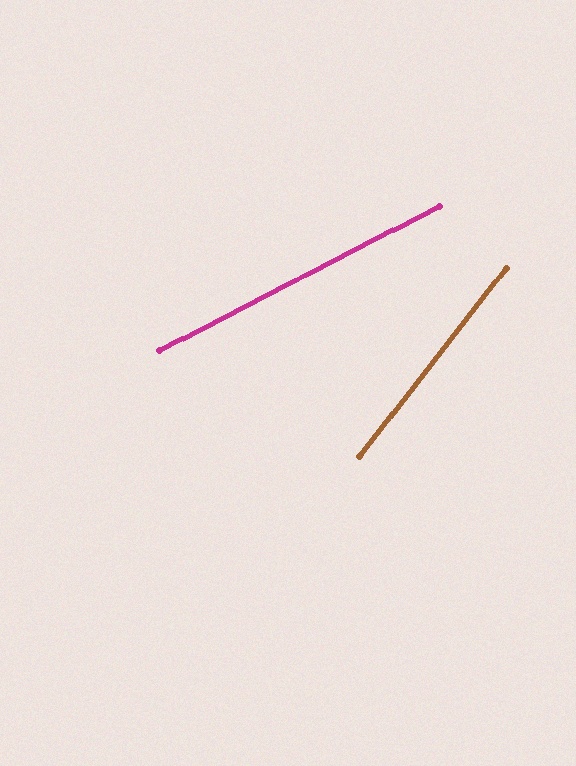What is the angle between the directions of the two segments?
Approximately 25 degrees.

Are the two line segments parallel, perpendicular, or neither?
Neither parallel nor perpendicular — they differ by about 25°.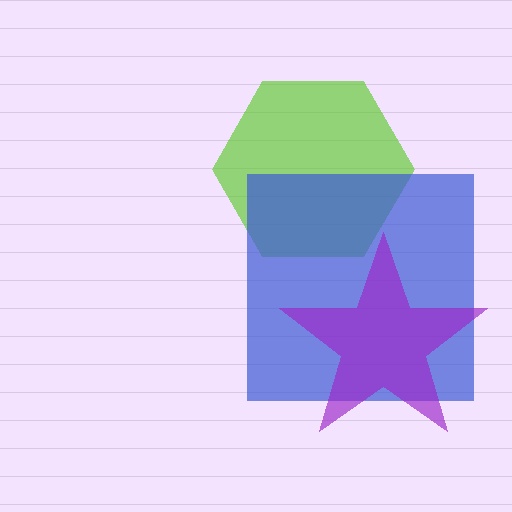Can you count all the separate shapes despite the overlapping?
Yes, there are 3 separate shapes.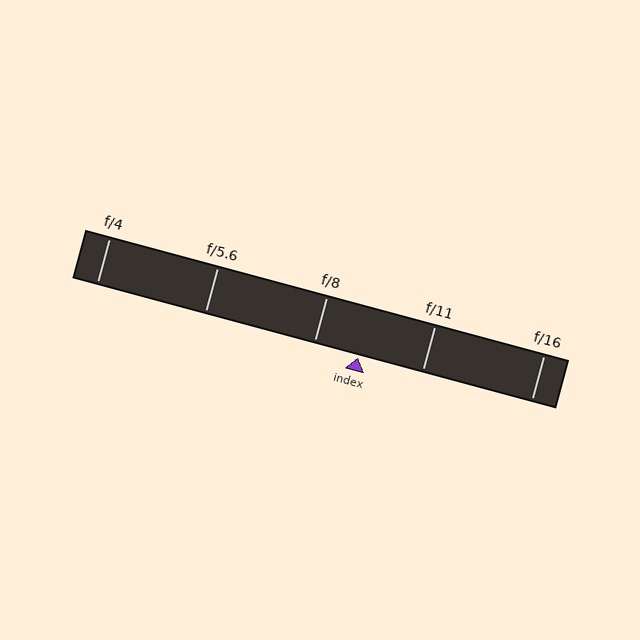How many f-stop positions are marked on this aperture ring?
There are 5 f-stop positions marked.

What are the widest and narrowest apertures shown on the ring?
The widest aperture shown is f/4 and the narrowest is f/16.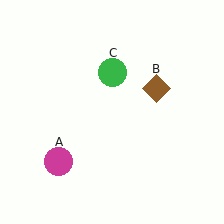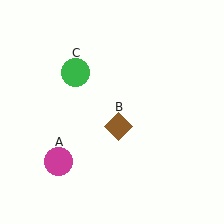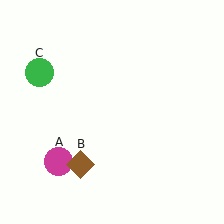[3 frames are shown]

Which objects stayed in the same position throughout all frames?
Magenta circle (object A) remained stationary.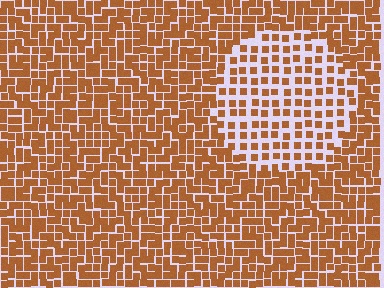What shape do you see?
I see a circle.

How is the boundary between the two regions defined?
The boundary is defined by a change in element density (approximately 1.9x ratio). All elements are the same color, size, and shape.